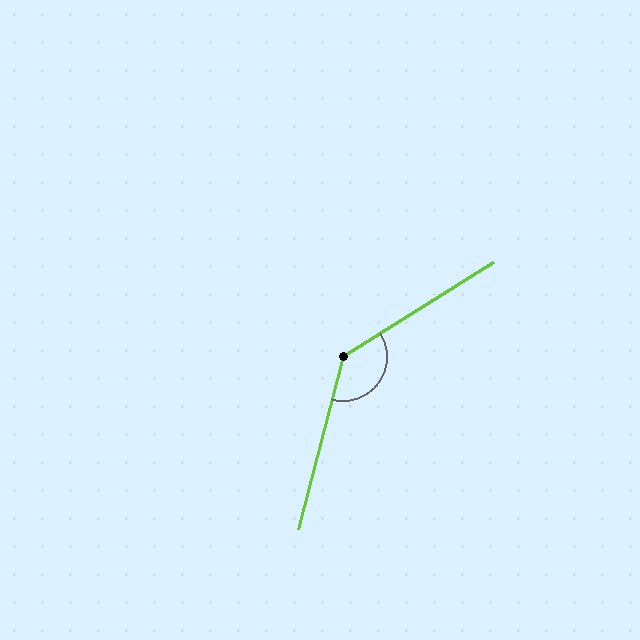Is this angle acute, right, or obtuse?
It is obtuse.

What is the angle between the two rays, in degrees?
Approximately 137 degrees.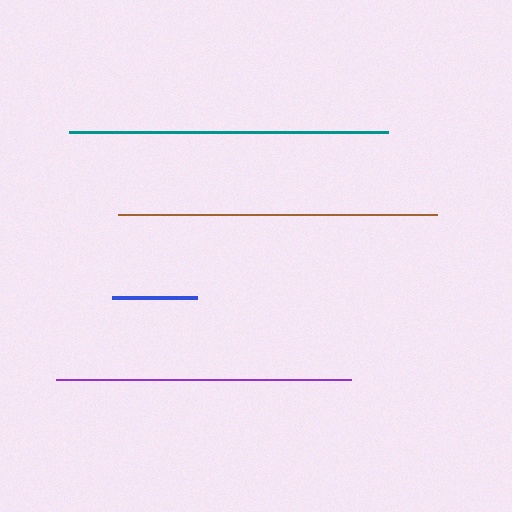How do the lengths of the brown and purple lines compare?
The brown and purple lines are approximately the same length.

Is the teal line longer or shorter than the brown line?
The teal line is longer than the brown line.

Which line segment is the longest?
The teal line is the longest at approximately 319 pixels.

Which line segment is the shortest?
The blue line is the shortest at approximately 84 pixels.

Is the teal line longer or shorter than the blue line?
The teal line is longer than the blue line.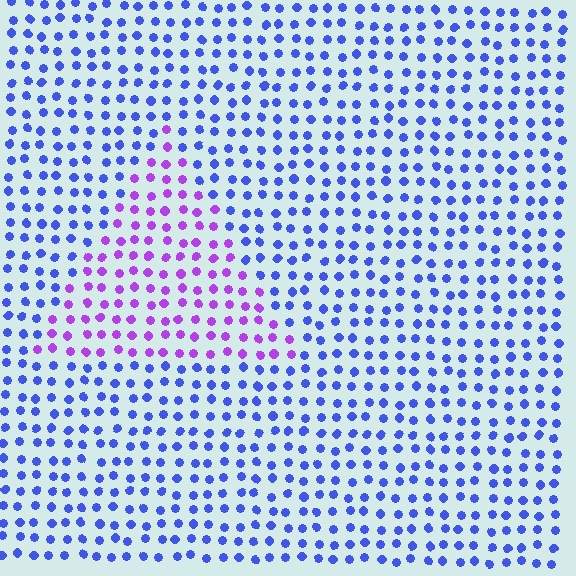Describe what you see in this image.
The image is filled with small blue elements in a uniform arrangement. A triangle-shaped region is visible where the elements are tinted to a slightly different hue, forming a subtle color boundary.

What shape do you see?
I see a triangle.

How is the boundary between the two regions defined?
The boundary is defined purely by a slight shift in hue (about 51 degrees). Spacing, size, and orientation are identical on both sides.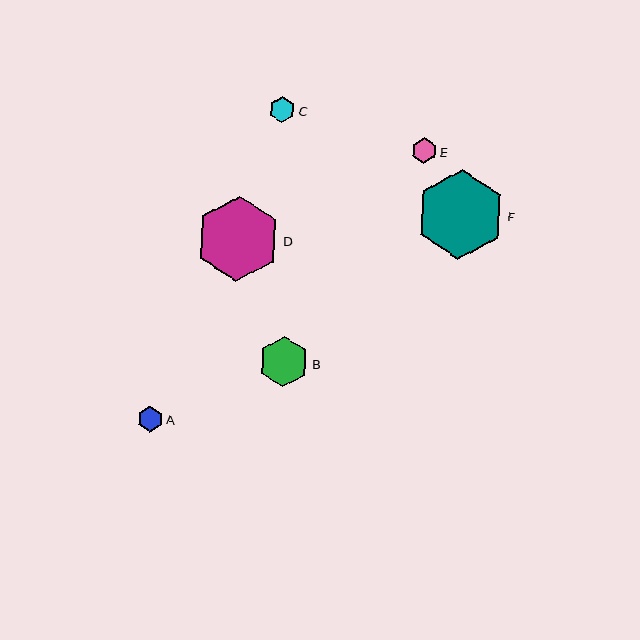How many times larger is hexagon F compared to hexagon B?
Hexagon F is approximately 1.8 times the size of hexagon B.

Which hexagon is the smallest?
Hexagon A is the smallest with a size of approximately 25 pixels.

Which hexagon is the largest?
Hexagon F is the largest with a size of approximately 89 pixels.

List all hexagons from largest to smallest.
From largest to smallest: F, D, B, C, E, A.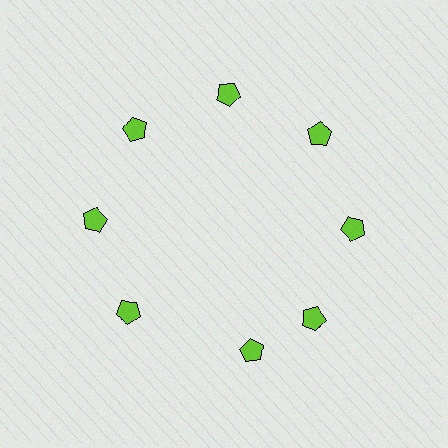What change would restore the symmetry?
The symmetry would be restored by rotating it back into even spacing with its neighbors so that all 8 pentagons sit at equal angles and equal distance from the center.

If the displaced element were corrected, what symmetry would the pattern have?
It would have 8-fold rotational symmetry — the pattern would map onto itself every 45 degrees.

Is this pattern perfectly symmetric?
No. The 8 lime pentagons are arranged in a ring, but one element near the 6 o'clock position is rotated out of alignment along the ring, breaking the 8-fold rotational symmetry.